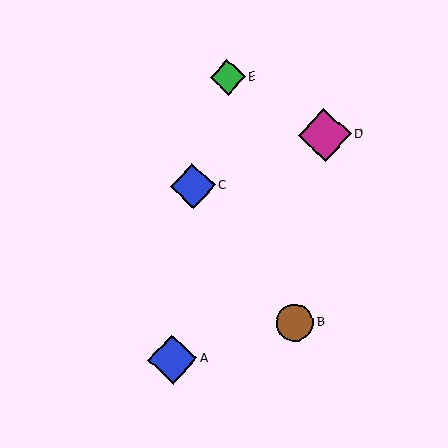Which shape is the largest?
The magenta diamond (labeled D) is the largest.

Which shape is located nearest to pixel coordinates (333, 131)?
The magenta diamond (labeled D) at (325, 135) is nearest to that location.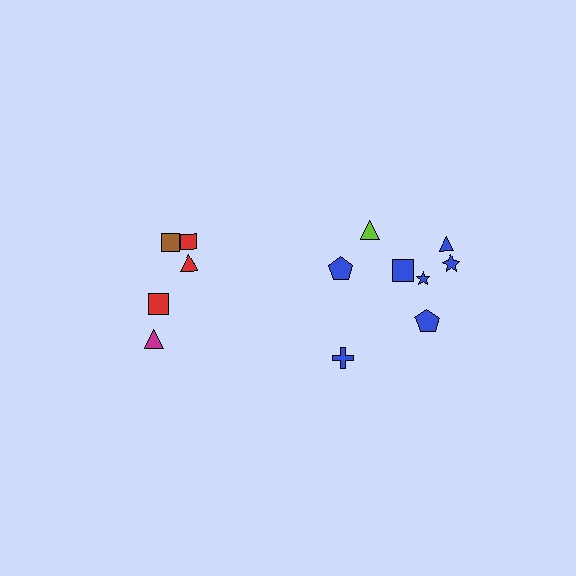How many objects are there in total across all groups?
There are 13 objects.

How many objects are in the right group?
There are 8 objects.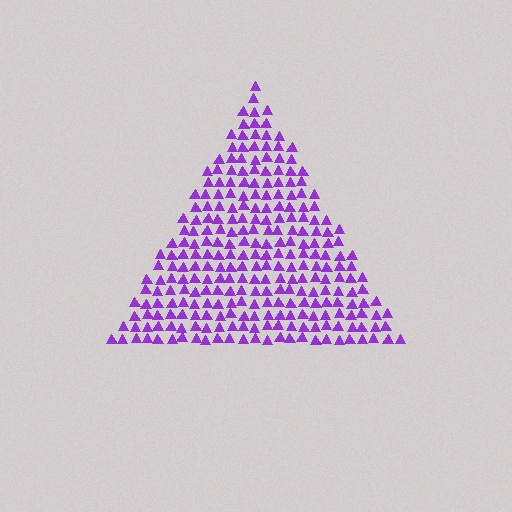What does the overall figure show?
The overall figure shows a triangle.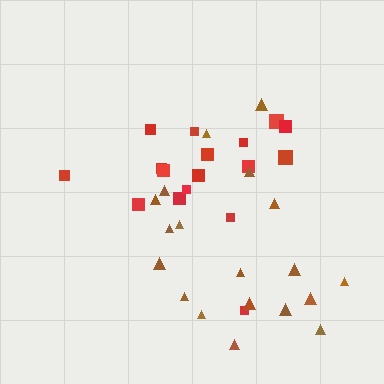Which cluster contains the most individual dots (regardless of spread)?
Brown (19).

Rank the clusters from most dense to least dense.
red, brown.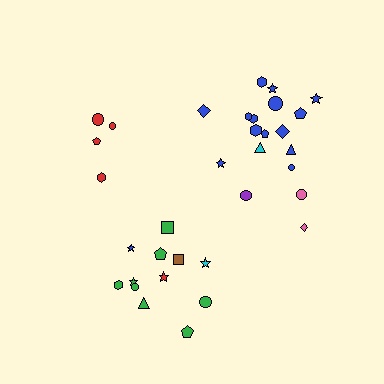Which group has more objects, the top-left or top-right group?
The top-right group.